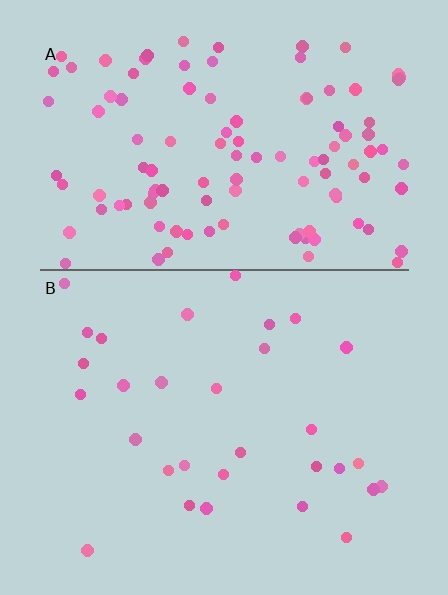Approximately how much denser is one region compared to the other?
Approximately 3.7× — region A over region B.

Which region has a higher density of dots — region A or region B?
A (the top).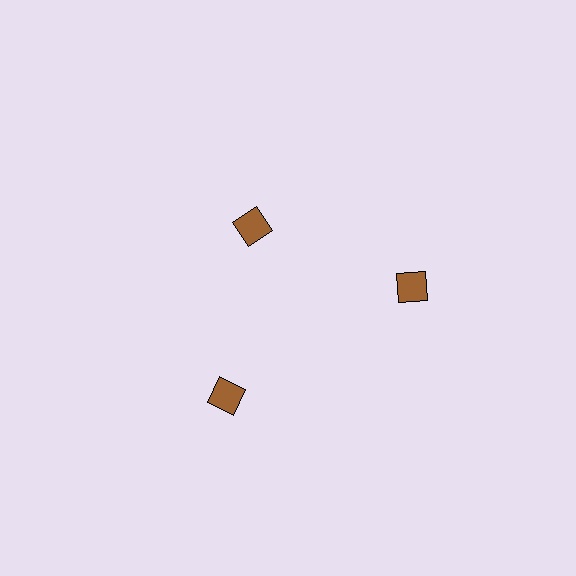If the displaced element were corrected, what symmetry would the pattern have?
It would have 3-fold rotational symmetry — the pattern would map onto itself every 120 degrees.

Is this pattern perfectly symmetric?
No. The 3 brown diamonds are arranged in a ring, but one element near the 11 o'clock position is pulled inward toward the center, breaking the 3-fold rotational symmetry.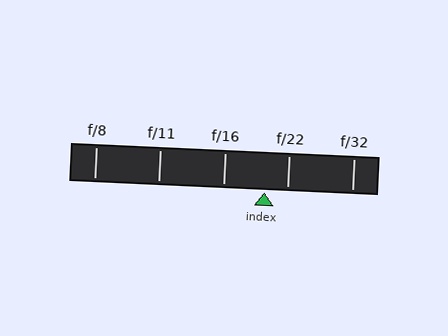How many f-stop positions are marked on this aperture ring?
There are 5 f-stop positions marked.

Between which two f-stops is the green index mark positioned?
The index mark is between f/16 and f/22.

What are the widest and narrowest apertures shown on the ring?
The widest aperture shown is f/8 and the narrowest is f/32.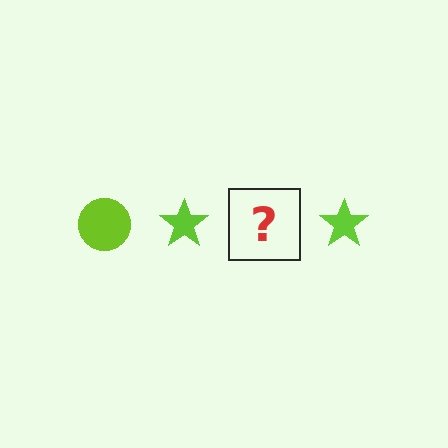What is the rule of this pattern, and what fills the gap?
The rule is that the pattern cycles through circle, star shapes in lime. The gap should be filled with a lime circle.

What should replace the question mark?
The question mark should be replaced with a lime circle.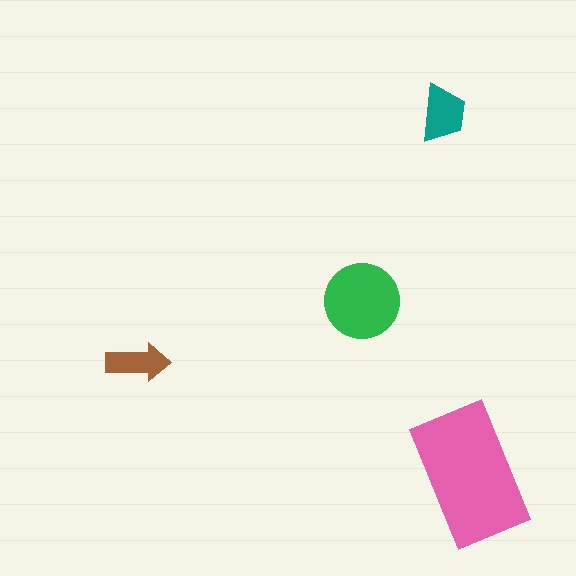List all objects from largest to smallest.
The pink rectangle, the green circle, the teal trapezoid, the brown arrow.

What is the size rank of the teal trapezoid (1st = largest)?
3rd.